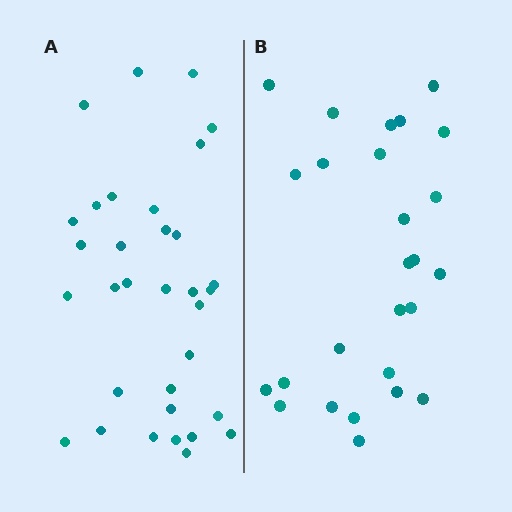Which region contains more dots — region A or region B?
Region A (the left region) has more dots.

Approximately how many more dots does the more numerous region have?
Region A has roughly 8 or so more dots than region B.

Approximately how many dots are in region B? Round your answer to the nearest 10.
About 30 dots. (The exact count is 26, which rounds to 30.)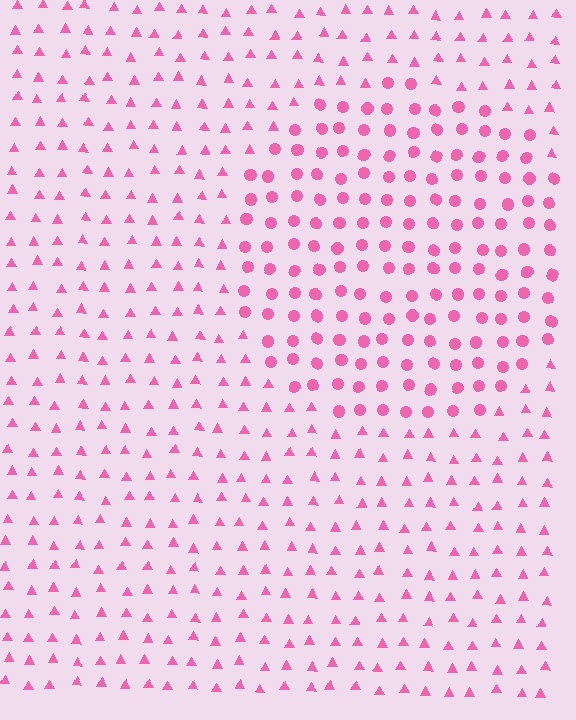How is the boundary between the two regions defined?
The boundary is defined by a change in element shape: circles inside vs. triangles outside. All elements share the same color and spacing.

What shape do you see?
I see a circle.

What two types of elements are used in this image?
The image uses circles inside the circle region and triangles outside it.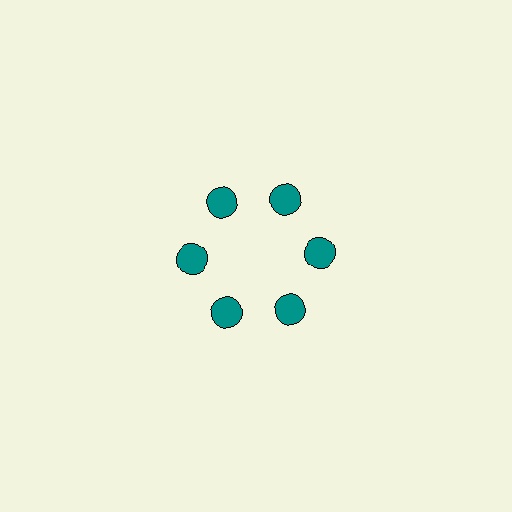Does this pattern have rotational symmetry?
Yes, this pattern has 6-fold rotational symmetry. It looks the same after rotating 60 degrees around the center.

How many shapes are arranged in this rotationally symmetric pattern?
There are 6 shapes, arranged in 6 groups of 1.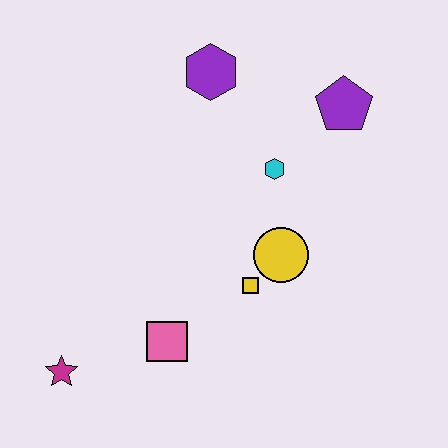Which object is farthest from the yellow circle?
The magenta star is farthest from the yellow circle.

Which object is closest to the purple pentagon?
The cyan hexagon is closest to the purple pentagon.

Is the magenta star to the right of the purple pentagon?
No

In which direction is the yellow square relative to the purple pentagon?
The yellow square is below the purple pentagon.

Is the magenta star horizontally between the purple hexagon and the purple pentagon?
No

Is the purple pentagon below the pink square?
No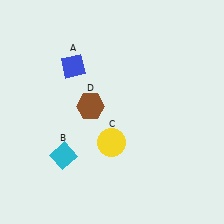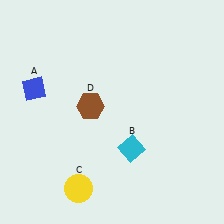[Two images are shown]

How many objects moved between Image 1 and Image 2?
3 objects moved between the two images.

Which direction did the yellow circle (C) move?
The yellow circle (C) moved down.